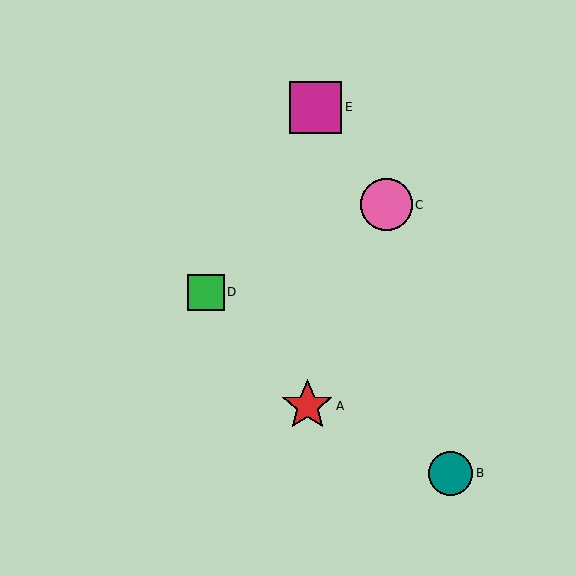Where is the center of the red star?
The center of the red star is at (307, 406).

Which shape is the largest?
The magenta square (labeled E) is the largest.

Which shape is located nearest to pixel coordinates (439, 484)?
The teal circle (labeled B) at (451, 473) is nearest to that location.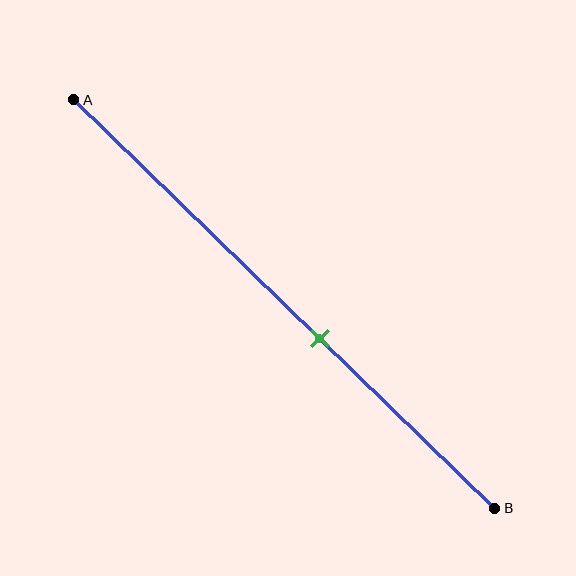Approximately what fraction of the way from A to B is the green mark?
The green mark is approximately 60% of the way from A to B.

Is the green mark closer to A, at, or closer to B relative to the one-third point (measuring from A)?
The green mark is closer to point B than the one-third point of segment AB.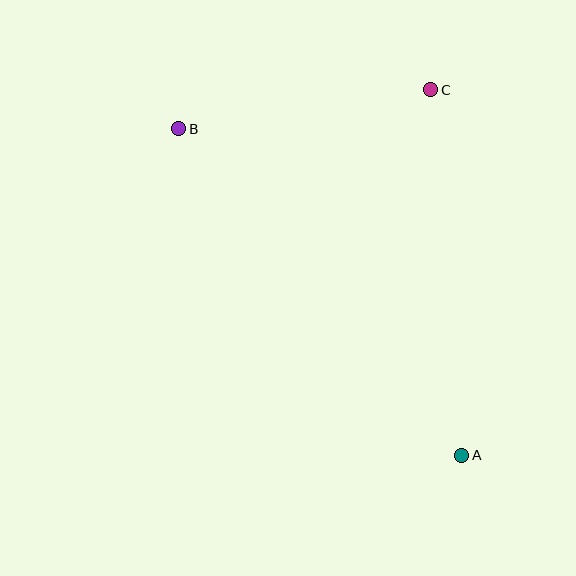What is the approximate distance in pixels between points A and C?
The distance between A and C is approximately 367 pixels.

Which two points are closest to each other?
Points B and C are closest to each other.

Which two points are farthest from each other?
Points A and B are farthest from each other.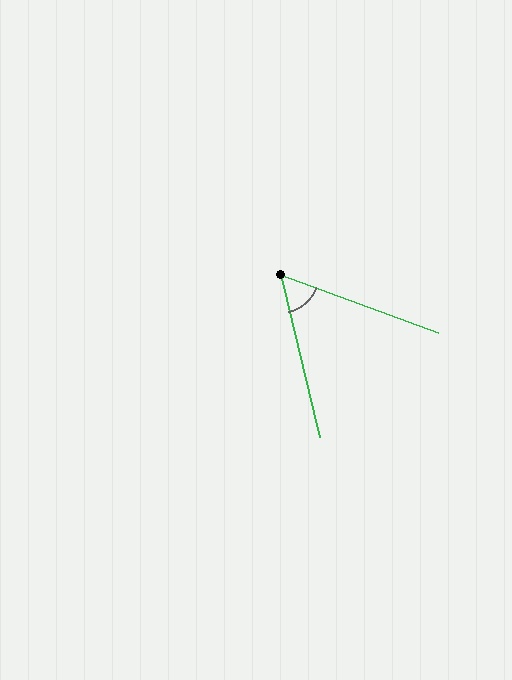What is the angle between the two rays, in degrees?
Approximately 56 degrees.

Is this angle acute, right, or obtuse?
It is acute.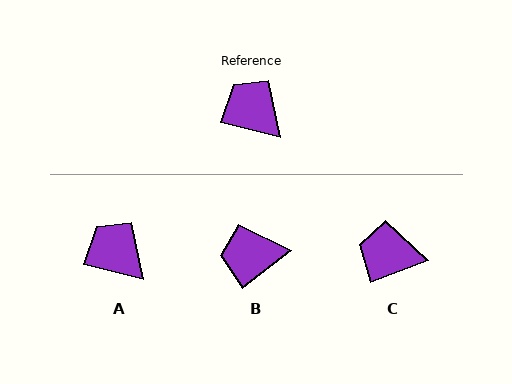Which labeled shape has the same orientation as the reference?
A.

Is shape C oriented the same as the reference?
No, it is off by about 36 degrees.